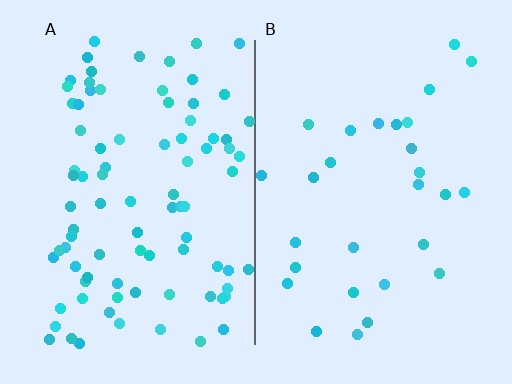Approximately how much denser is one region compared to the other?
Approximately 3.0× — region A over region B.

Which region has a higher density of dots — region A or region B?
A (the left).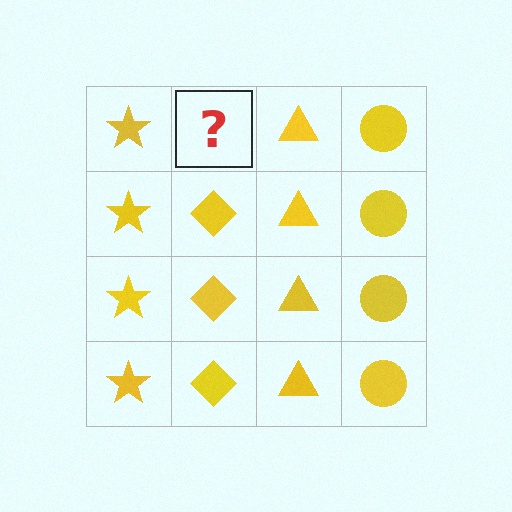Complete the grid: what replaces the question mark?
The question mark should be replaced with a yellow diamond.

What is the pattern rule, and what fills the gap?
The rule is that each column has a consistent shape. The gap should be filled with a yellow diamond.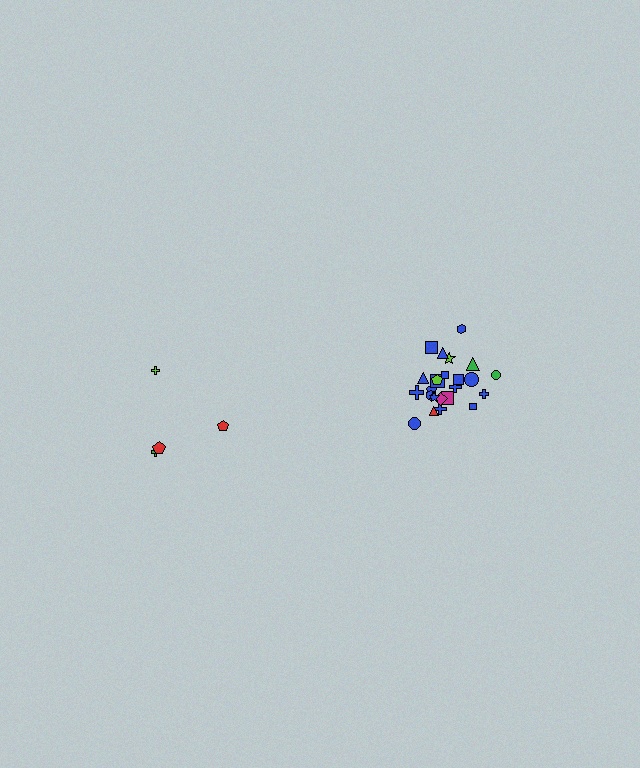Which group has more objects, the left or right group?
The right group.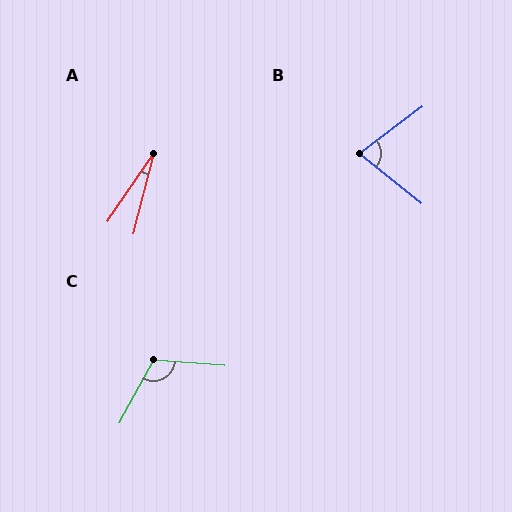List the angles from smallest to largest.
A (20°), B (76°), C (114°).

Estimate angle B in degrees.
Approximately 76 degrees.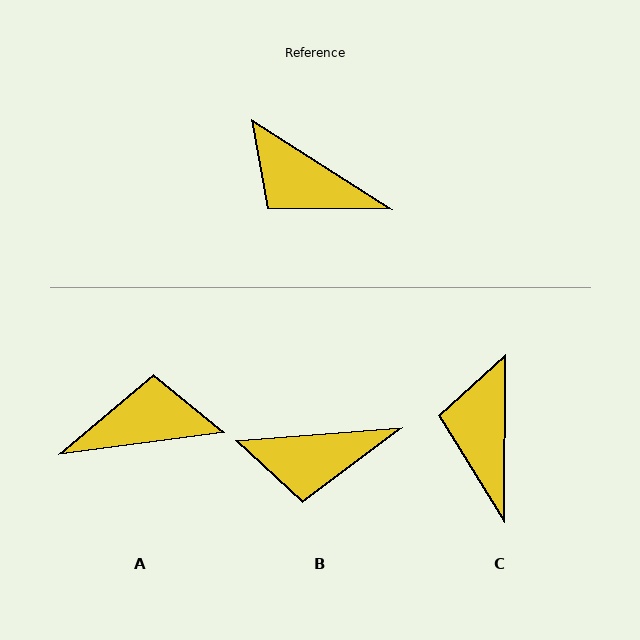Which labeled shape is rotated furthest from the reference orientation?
A, about 140 degrees away.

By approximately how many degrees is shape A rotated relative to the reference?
Approximately 140 degrees clockwise.